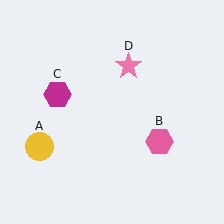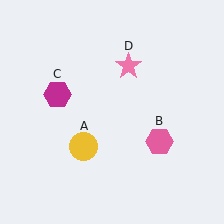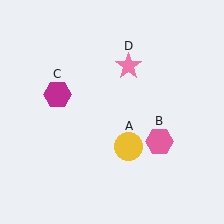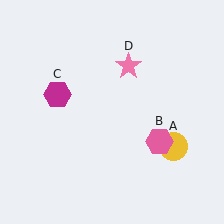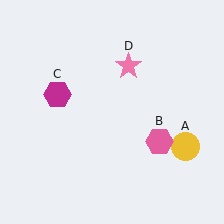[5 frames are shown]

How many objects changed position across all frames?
1 object changed position: yellow circle (object A).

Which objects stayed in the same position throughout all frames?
Pink hexagon (object B) and magenta hexagon (object C) and pink star (object D) remained stationary.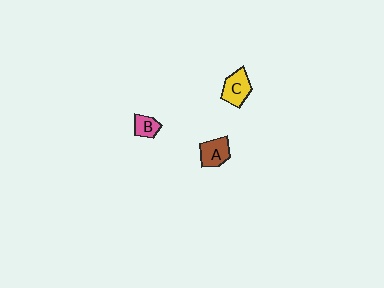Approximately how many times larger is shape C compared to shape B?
Approximately 1.6 times.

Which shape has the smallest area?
Shape B (pink).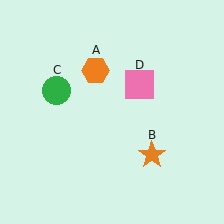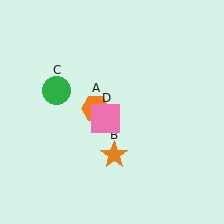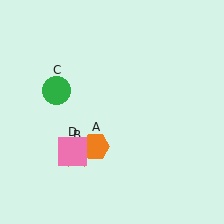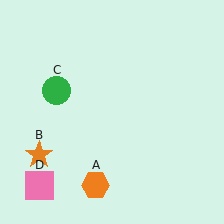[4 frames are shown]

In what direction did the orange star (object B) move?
The orange star (object B) moved left.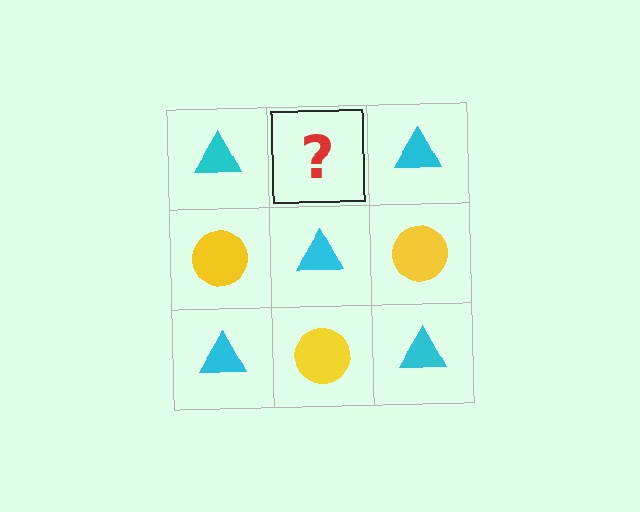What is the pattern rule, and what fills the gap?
The rule is that it alternates cyan triangle and yellow circle in a checkerboard pattern. The gap should be filled with a yellow circle.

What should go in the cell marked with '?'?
The missing cell should contain a yellow circle.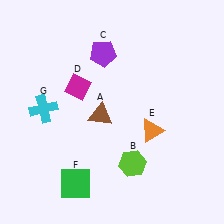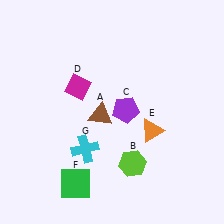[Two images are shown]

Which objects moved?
The objects that moved are: the purple pentagon (C), the cyan cross (G).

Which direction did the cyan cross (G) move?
The cyan cross (G) moved right.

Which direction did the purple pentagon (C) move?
The purple pentagon (C) moved down.